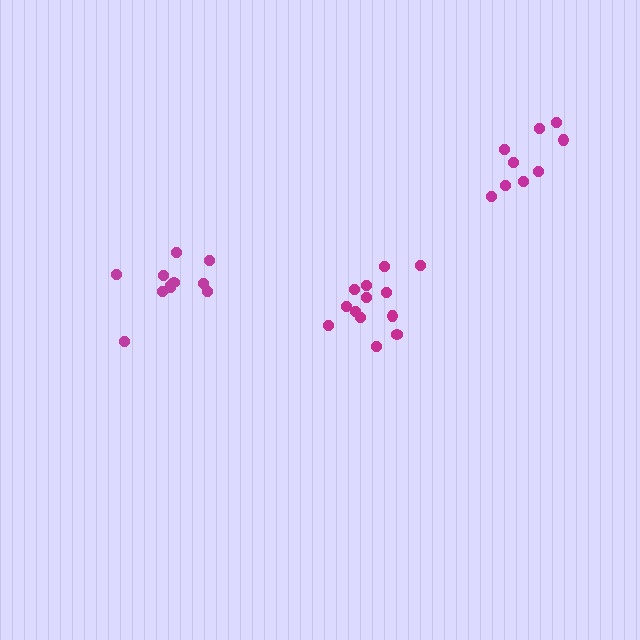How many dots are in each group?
Group 1: 13 dots, Group 2: 11 dots, Group 3: 9 dots (33 total).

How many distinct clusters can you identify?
There are 3 distinct clusters.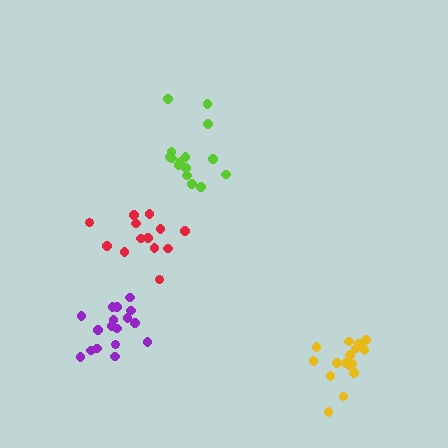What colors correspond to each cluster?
The clusters are colored: yellow, red, lime, purple.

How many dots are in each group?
Group 1: 18 dots, Group 2: 14 dots, Group 3: 15 dots, Group 4: 17 dots (64 total).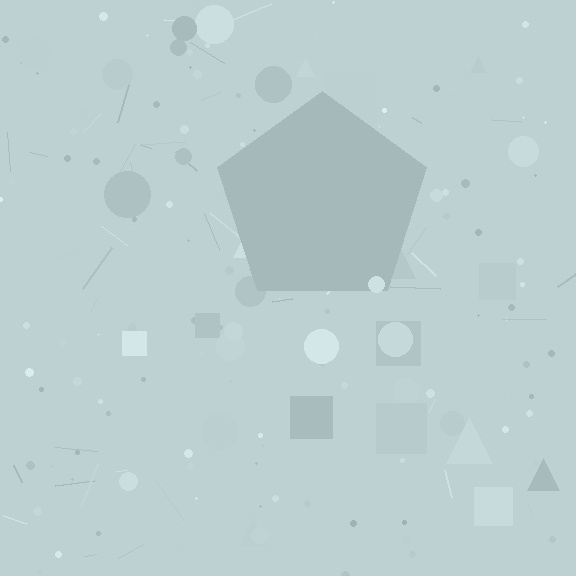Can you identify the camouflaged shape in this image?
The camouflaged shape is a pentagon.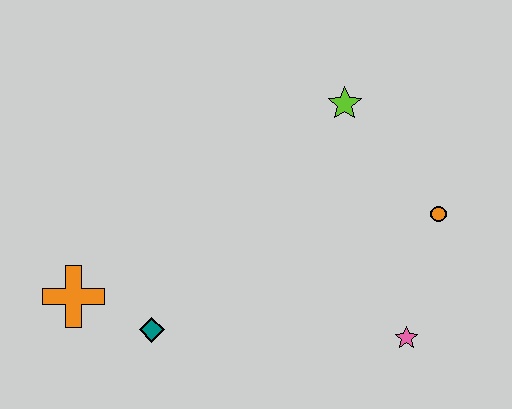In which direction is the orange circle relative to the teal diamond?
The orange circle is to the right of the teal diamond.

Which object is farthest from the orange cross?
The orange circle is farthest from the orange cross.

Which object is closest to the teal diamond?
The orange cross is closest to the teal diamond.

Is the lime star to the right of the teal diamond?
Yes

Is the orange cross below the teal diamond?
No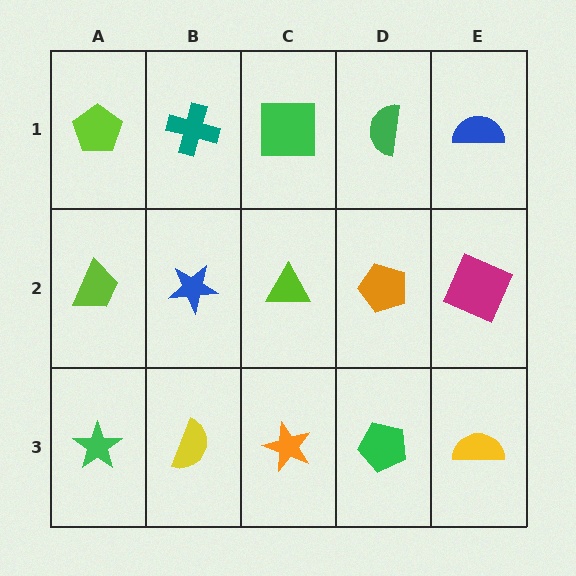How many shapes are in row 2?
5 shapes.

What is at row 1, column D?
A green semicircle.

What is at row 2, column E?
A magenta square.